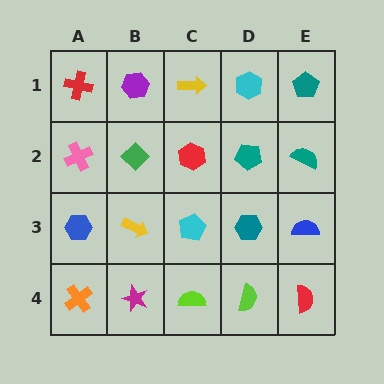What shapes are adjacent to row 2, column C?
A yellow arrow (row 1, column C), a cyan pentagon (row 3, column C), a green diamond (row 2, column B), a teal pentagon (row 2, column D).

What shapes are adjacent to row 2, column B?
A purple hexagon (row 1, column B), a yellow arrow (row 3, column B), a pink cross (row 2, column A), a red hexagon (row 2, column C).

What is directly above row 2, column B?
A purple hexagon.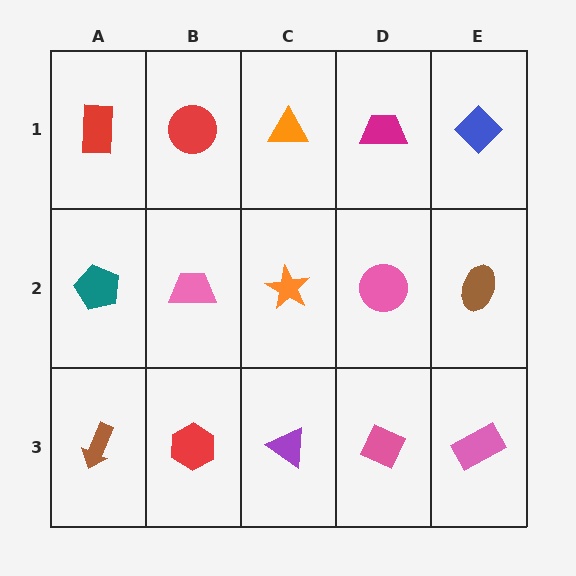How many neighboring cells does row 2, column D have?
4.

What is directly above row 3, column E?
A brown ellipse.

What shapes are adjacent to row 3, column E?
A brown ellipse (row 2, column E), a pink diamond (row 3, column D).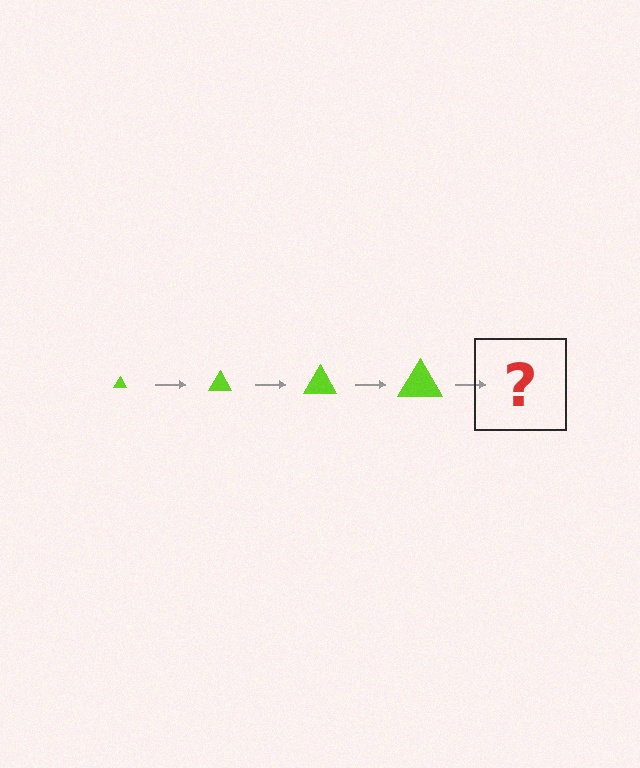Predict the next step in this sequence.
The next step is a lime triangle, larger than the previous one.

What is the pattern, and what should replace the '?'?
The pattern is that the triangle gets progressively larger each step. The '?' should be a lime triangle, larger than the previous one.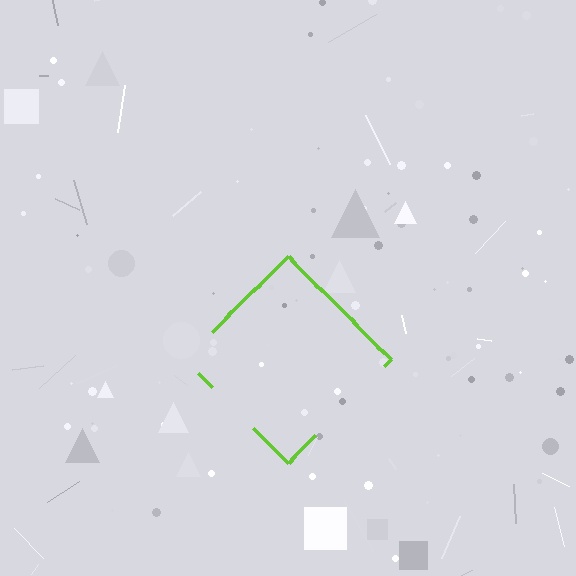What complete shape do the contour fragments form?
The contour fragments form a diamond.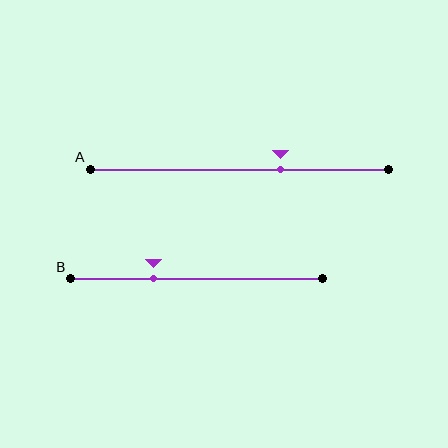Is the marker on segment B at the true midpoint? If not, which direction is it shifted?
No, the marker on segment B is shifted to the left by about 17% of the segment length.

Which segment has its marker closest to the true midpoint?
Segment A has its marker closest to the true midpoint.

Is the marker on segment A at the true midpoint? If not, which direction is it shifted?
No, the marker on segment A is shifted to the right by about 14% of the segment length.